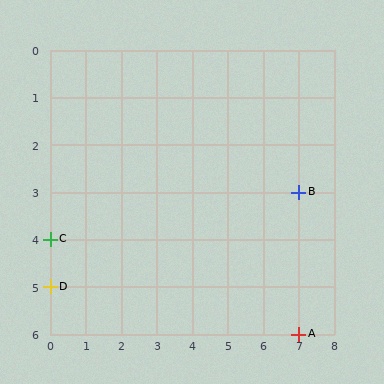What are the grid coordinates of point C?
Point C is at grid coordinates (0, 4).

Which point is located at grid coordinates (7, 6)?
Point A is at (7, 6).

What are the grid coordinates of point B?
Point B is at grid coordinates (7, 3).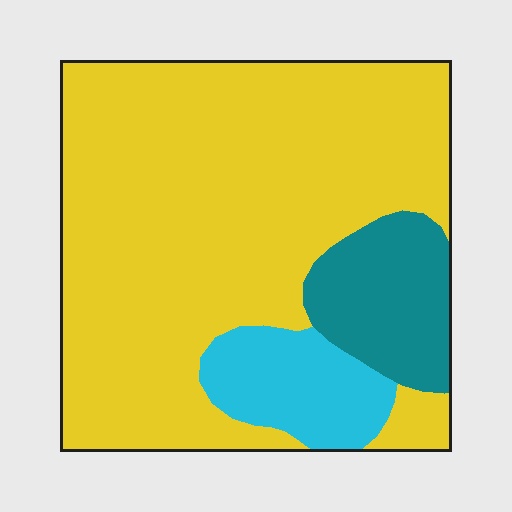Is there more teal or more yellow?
Yellow.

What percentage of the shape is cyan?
Cyan covers 11% of the shape.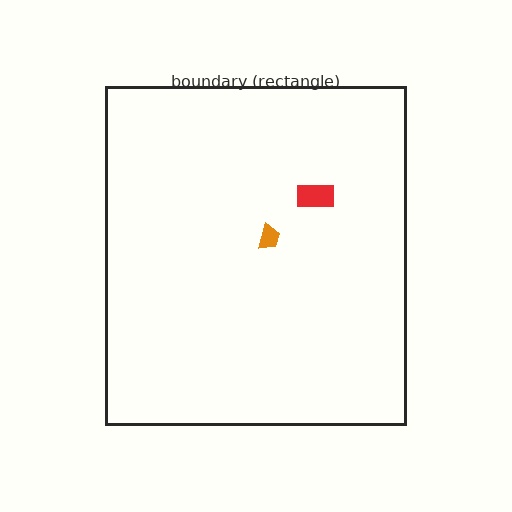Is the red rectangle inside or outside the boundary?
Inside.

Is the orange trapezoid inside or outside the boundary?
Inside.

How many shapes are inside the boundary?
2 inside, 0 outside.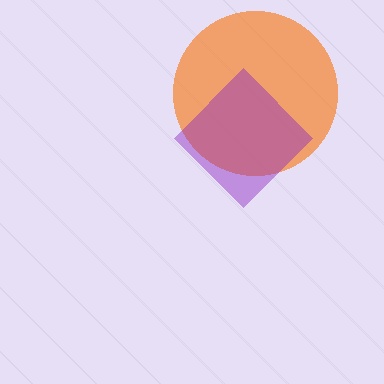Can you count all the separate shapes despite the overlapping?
Yes, there are 2 separate shapes.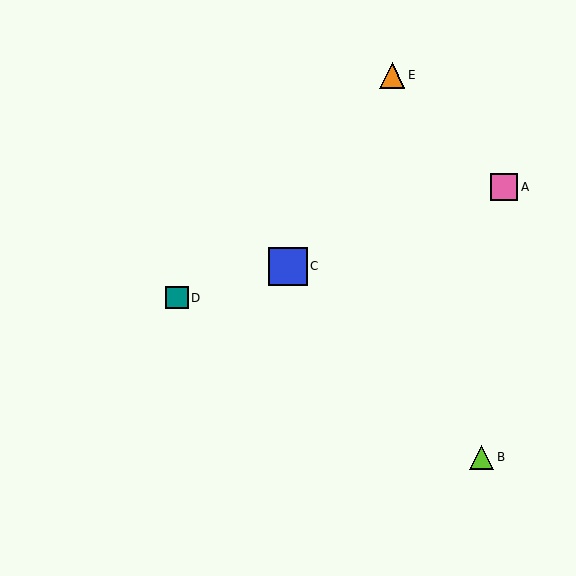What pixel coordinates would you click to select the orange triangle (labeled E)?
Click at (392, 75) to select the orange triangle E.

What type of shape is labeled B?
Shape B is a lime triangle.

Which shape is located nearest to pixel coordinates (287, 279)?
The blue square (labeled C) at (288, 266) is nearest to that location.